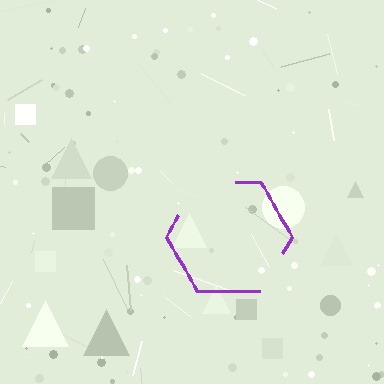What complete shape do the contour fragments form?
The contour fragments form a hexagon.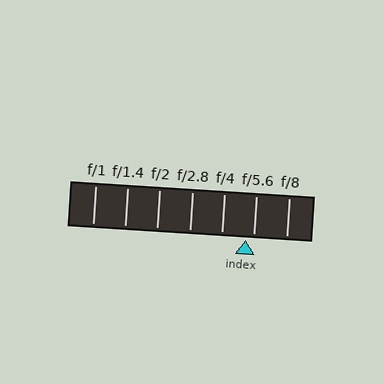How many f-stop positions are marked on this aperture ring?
There are 7 f-stop positions marked.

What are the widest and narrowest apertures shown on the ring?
The widest aperture shown is f/1 and the narrowest is f/8.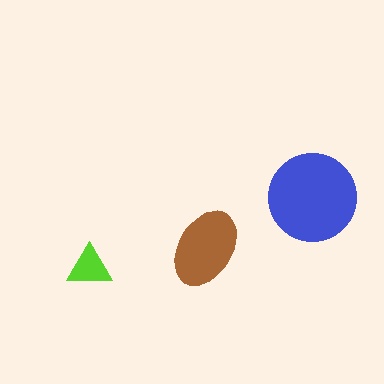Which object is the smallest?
The lime triangle.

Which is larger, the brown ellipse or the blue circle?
The blue circle.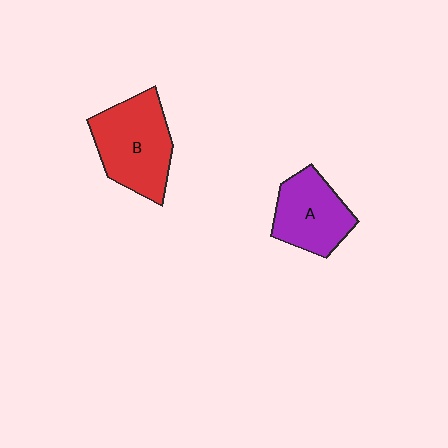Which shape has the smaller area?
Shape A (purple).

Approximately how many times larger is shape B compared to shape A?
Approximately 1.3 times.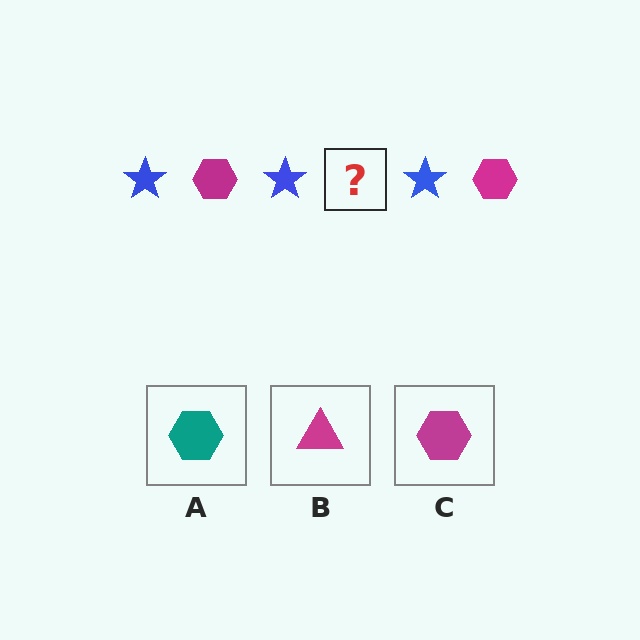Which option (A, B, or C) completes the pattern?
C.